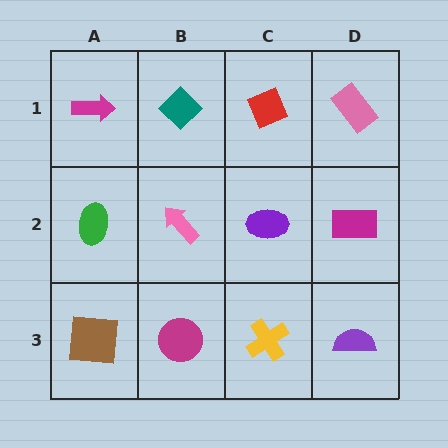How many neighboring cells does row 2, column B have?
4.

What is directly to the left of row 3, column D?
A yellow cross.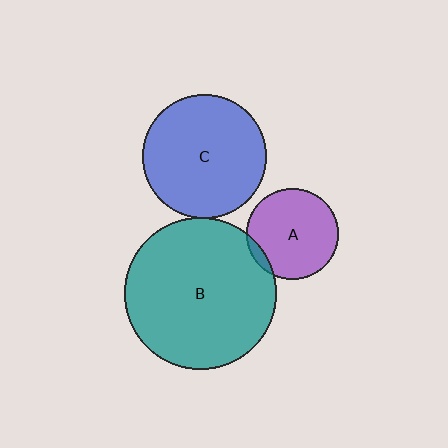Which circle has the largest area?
Circle B (teal).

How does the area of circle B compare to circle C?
Approximately 1.5 times.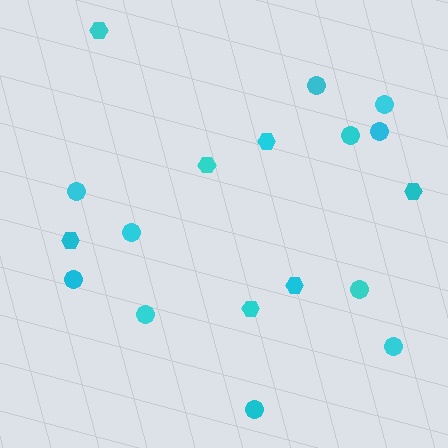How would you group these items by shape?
There are 2 groups: one group of circles (11) and one group of hexagons (7).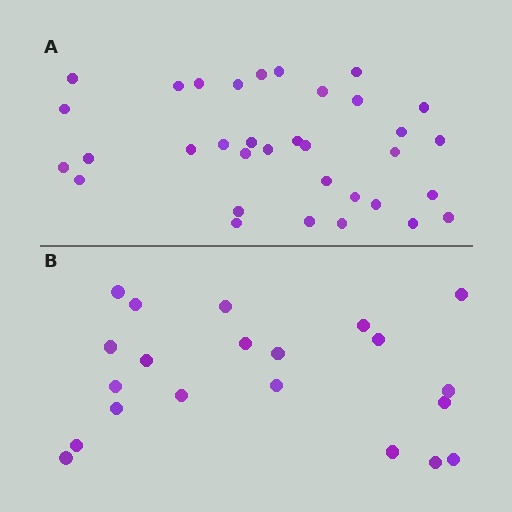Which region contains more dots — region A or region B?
Region A (the top region) has more dots.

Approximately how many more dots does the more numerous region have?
Region A has approximately 15 more dots than region B.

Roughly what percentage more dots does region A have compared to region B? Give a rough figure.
About 60% more.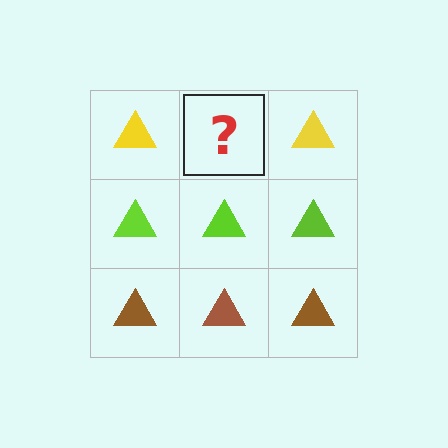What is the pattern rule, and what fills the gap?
The rule is that each row has a consistent color. The gap should be filled with a yellow triangle.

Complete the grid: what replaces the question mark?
The question mark should be replaced with a yellow triangle.